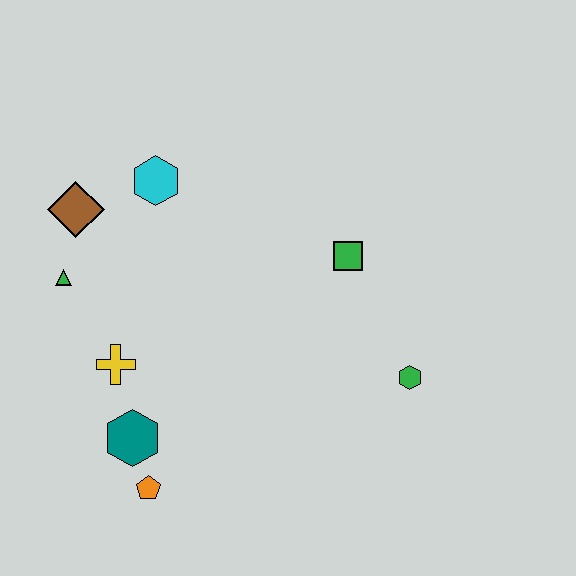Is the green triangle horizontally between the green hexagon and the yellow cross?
No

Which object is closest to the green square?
The green hexagon is closest to the green square.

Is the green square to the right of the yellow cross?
Yes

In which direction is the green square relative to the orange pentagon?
The green square is above the orange pentagon.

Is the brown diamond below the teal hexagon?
No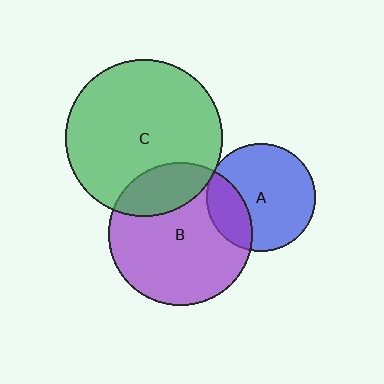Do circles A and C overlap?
Yes.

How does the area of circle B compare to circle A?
Approximately 1.7 times.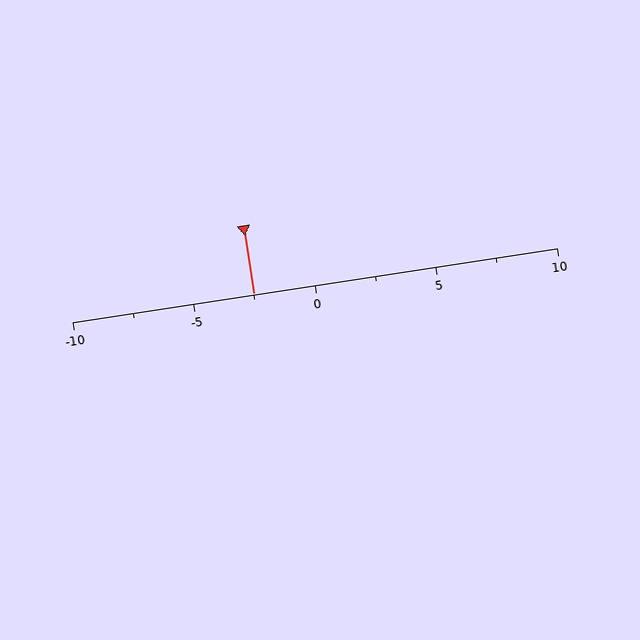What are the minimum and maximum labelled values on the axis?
The axis runs from -10 to 10.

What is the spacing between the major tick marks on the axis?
The major ticks are spaced 5 apart.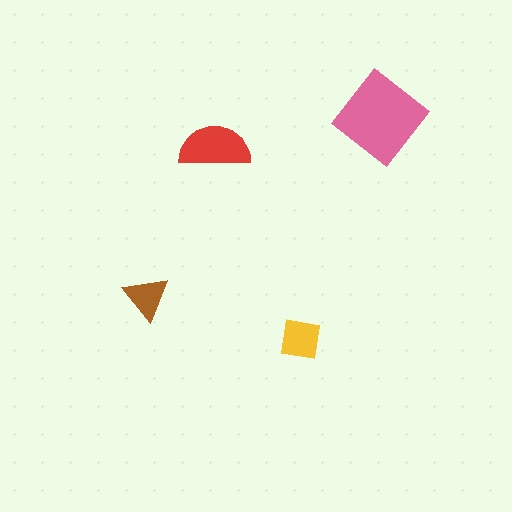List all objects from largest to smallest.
The pink diamond, the red semicircle, the yellow square, the brown triangle.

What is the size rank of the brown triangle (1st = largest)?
4th.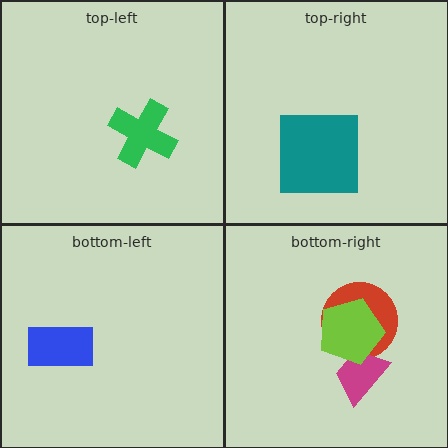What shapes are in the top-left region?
The green cross.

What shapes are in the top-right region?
The teal square.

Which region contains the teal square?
The top-right region.